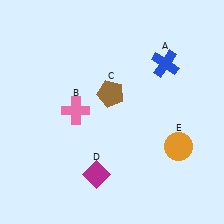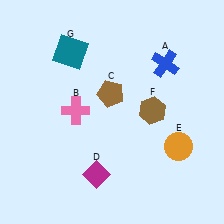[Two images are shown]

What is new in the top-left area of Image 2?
A teal square (G) was added in the top-left area of Image 2.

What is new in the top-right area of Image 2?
A brown hexagon (F) was added in the top-right area of Image 2.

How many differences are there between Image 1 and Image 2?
There are 2 differences between the two images.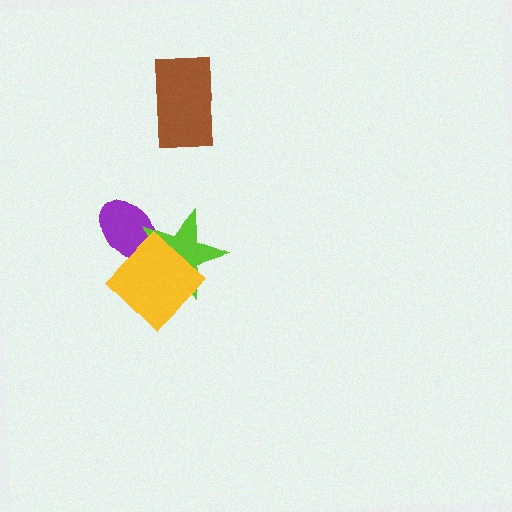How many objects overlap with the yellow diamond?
2 objects overlap with the yellow diamond.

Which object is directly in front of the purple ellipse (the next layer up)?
The lime star is directly in front of the purple ellipse.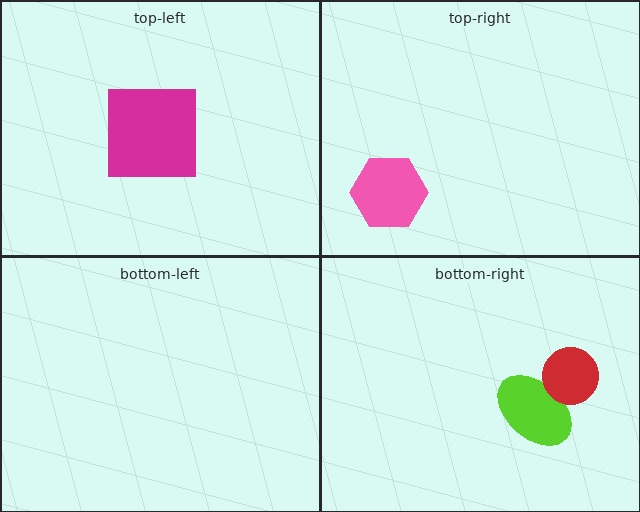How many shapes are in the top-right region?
1.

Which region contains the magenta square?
The top-left region.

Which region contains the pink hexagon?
The top-right region.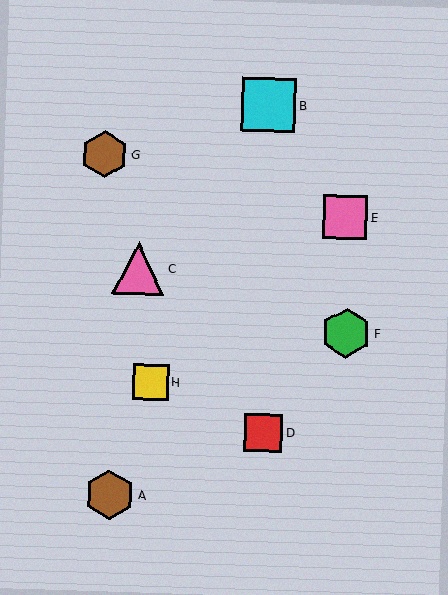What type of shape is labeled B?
Shape B is a cyan square.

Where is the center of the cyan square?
The center of the cyan square is at (269, 105).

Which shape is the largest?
The cyan square (labeled B) is the largest.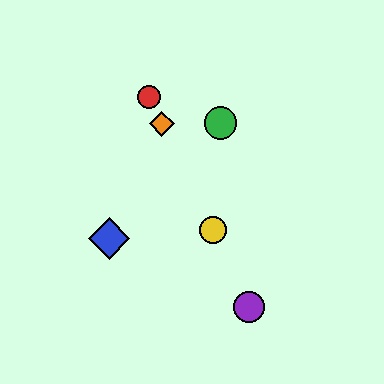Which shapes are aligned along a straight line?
The red circle, the yellow circle, the purple circle, the orange diamond are aligned along a straight line.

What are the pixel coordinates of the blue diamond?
The blue diamond is at (109, 239).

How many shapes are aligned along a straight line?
4 shapes (the red circle, the yellow circle, the purple circle, the orange diamond) are aligned along a straight line.